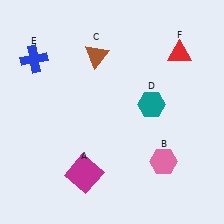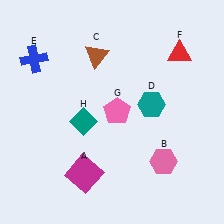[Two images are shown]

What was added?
A pink pentagon (G), a teal diamond (H) were added in Image 2.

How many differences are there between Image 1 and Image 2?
There are 2 differences between the two images.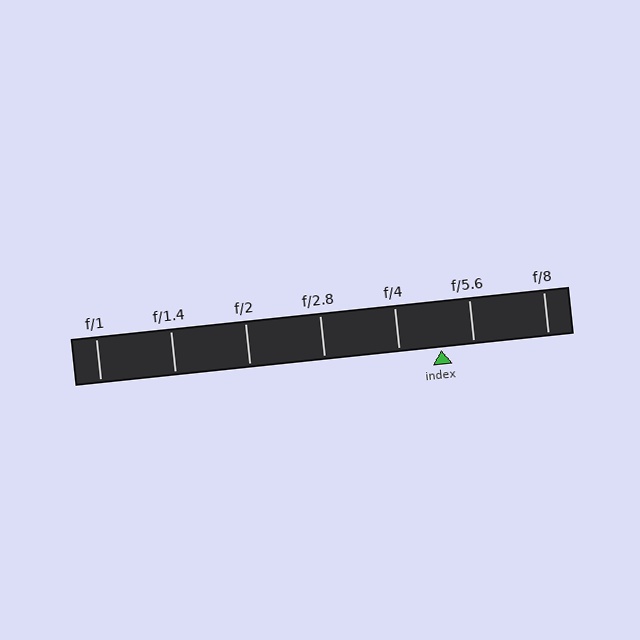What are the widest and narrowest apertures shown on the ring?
The widest aperture shown is f/1 and the narrowest is f/8.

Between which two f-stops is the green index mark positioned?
The index mark is between f/4 and f/5.6.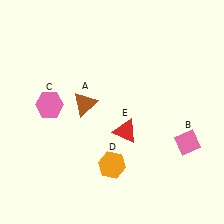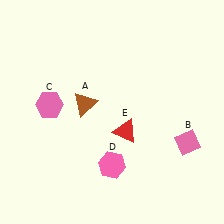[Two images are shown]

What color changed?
The hexagon (D) changed from orange in Image 1 to pink in Image 2.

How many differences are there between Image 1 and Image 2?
There is 1 difference between the two images.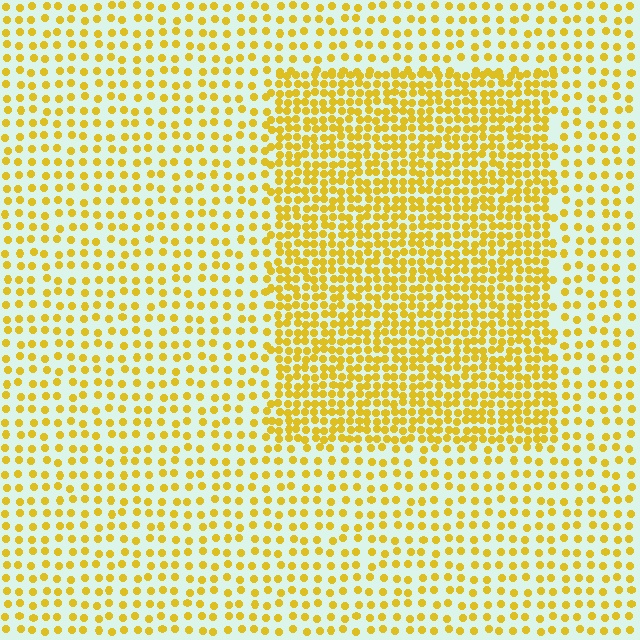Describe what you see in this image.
The image contains small yellow elements arranged at two different densities. A rectangle-shaped region is visible where the elements are more densely packed than the surrounding area.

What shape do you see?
I see a rectangle.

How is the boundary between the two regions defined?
The boundary is defined by a change in element density (approximately 2.1x ratio). All elements are the same color, size, and shape.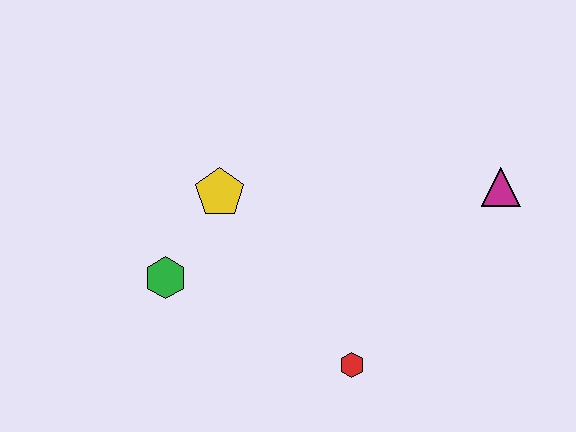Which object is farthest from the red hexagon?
The magenta triangle is farthest from the red hexagon.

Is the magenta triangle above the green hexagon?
Yes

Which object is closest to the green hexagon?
The yellow pentagon is closest to the green hexagon.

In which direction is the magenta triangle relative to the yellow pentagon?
The magenta triangle is to the right of the yellow pentagon.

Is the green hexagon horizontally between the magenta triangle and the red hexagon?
No